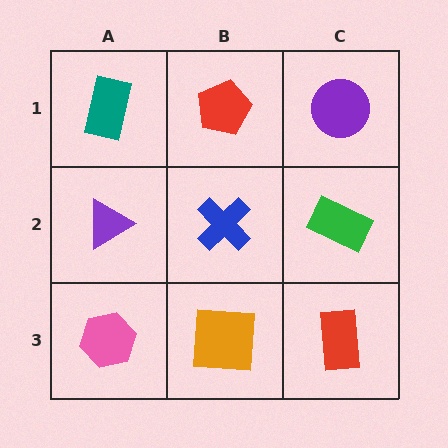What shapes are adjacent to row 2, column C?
A purple circle (row 1, column C), a red rectangle (row 3, column C), a blue cross (row 2, column B).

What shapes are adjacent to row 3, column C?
A green rectangle (row 2, column C), an orange square (row 3, column B).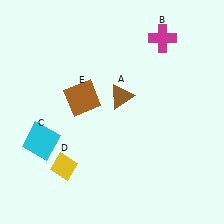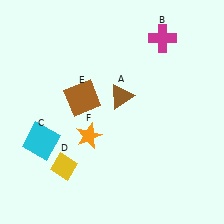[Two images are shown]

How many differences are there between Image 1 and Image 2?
There is 1 difference between the two images.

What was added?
An orange star (F) was added in Image 2.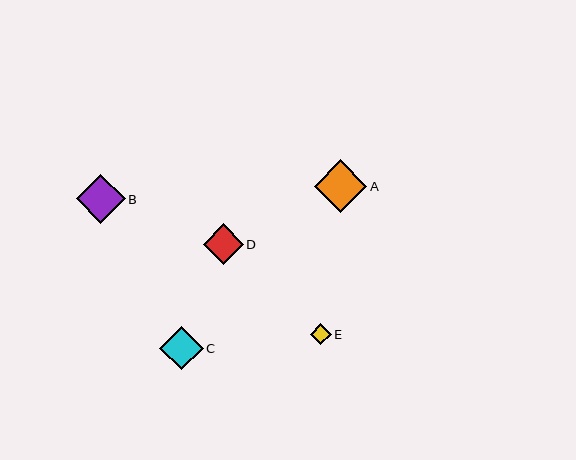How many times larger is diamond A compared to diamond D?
Diamond A is approximately 1.3 times the size of diamond D.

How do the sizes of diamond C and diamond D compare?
Diamond C and diamond D are approximately the same size.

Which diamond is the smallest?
Diamond E is the smallest with a size of approximately 21 pixels.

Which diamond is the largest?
Diamond A is the largest with a size of approximately 53 pixels.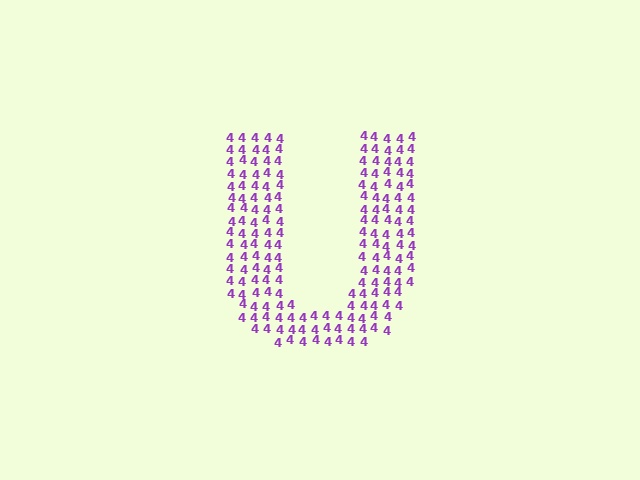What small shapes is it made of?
It is made of small digit 4's.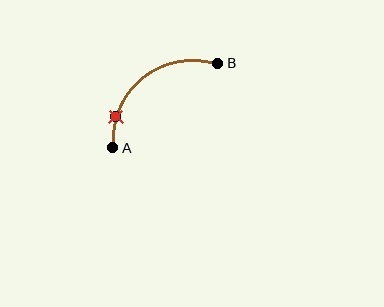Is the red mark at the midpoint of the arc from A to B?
No. The red mark lies on the arc but is closer to endpoint A. The arc midpoint would be at the point on the curve equidistant along the arc from both A and B.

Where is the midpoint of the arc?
The arc midpoint is the point on the curve farthest from the straight line joining A and B. It sits above and to the left of that line.